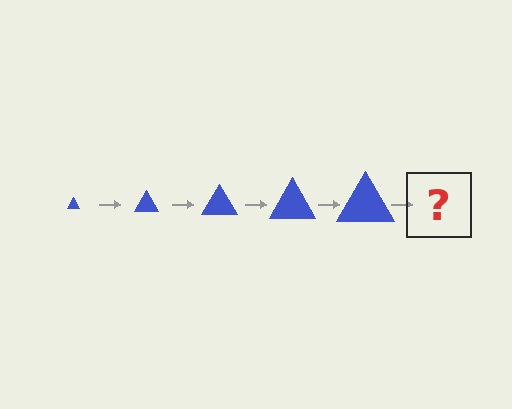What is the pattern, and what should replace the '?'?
The pattern is that the triangle gets progressively larger each step. The '?' should be a blue triangle, larger than the previous one.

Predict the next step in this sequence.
The next step is a blue triangle, larger than the previous one.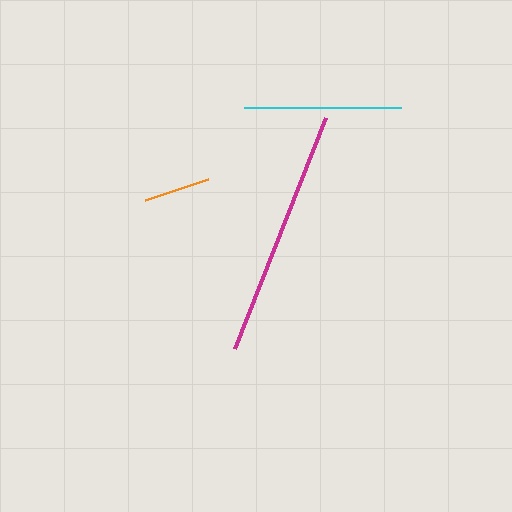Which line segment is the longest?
The magenta line is the longest at approximately 248 pixels.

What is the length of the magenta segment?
The magenta segment is approximately 248 pixels long.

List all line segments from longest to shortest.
From longest to shortest: magenta, cyan, orange.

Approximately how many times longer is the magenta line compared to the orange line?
The magenta line is approximately 3.7 times the length of the orange line.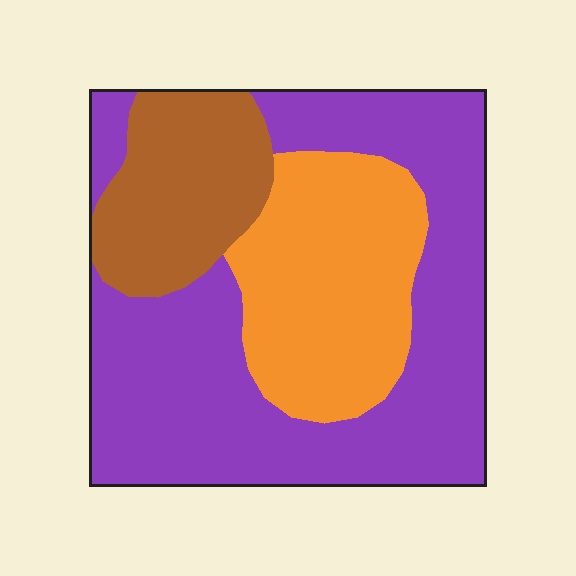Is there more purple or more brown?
Purple.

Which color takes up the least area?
Brown, at roughly 20%.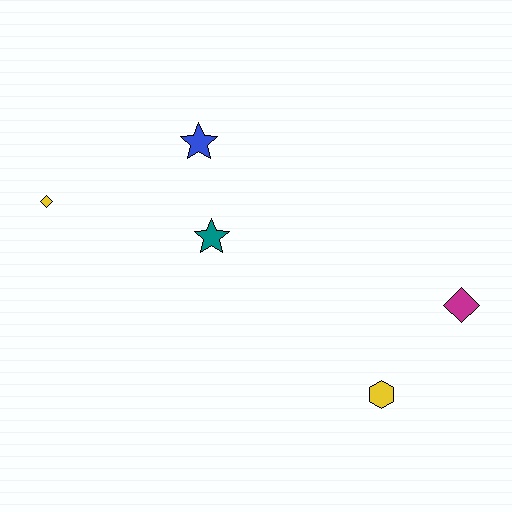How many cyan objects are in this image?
There are no cyan objects.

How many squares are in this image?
There are no squares.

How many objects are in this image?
There are 5 objects.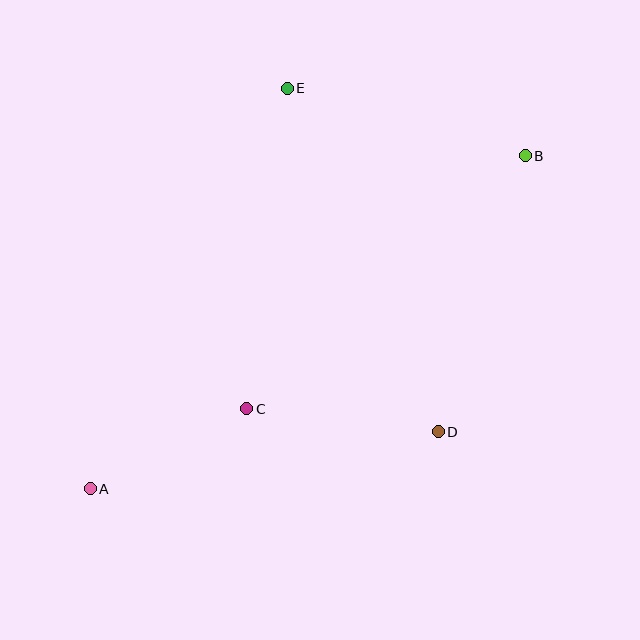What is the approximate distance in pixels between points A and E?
The distance between A and E is approximately 447 pixels.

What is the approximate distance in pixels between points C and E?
The distance between C and E is approximately 323 pixels.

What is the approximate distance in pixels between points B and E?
The distance between B and E is approximately 248 pixels.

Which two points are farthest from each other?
Points A and B are farthest from each other.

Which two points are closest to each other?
Points A and C are closest to each other.